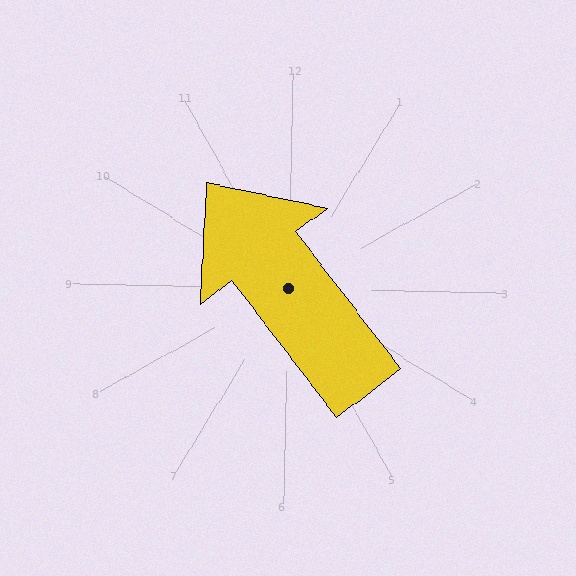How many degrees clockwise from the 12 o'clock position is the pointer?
Approximately 321 degrees.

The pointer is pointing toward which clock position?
Roughly 11 o'clock.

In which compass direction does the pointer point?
Northwest.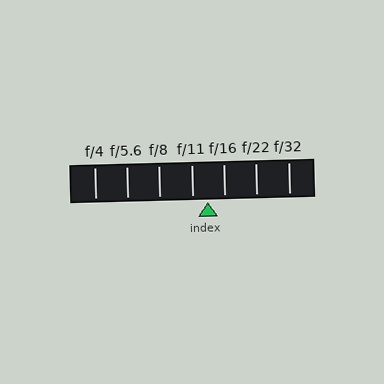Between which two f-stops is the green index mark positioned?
The index mark is between f/11 and f/16.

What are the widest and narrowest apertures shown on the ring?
The widest aperture shown is f/4 and the narrowest is f/32.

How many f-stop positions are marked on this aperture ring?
There are 7 f-stop positions marked.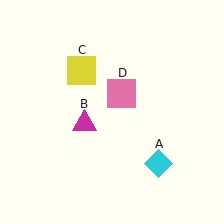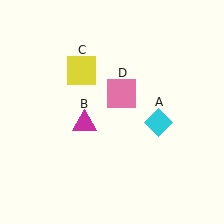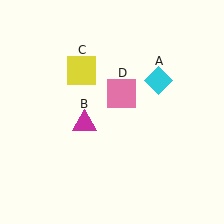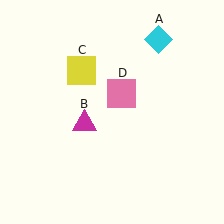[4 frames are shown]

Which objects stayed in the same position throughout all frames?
Magenta triangle (object B) and yellow square (object C) and pink square (object D) remained stationary.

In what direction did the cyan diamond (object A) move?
The cyan diamond (object A) moved up.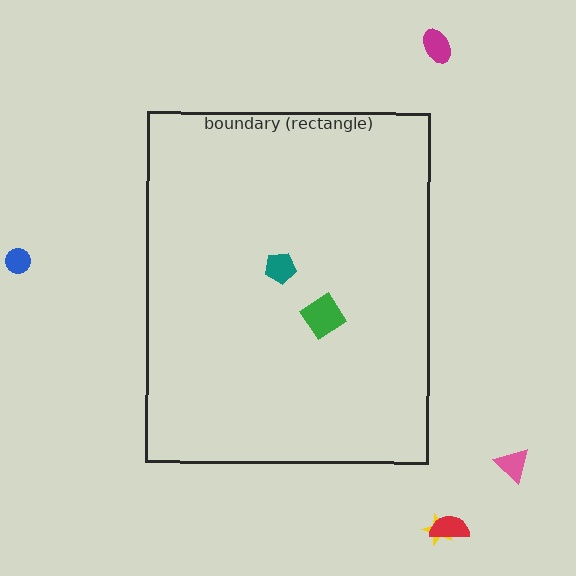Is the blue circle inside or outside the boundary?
Outside.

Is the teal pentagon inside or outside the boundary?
Inside.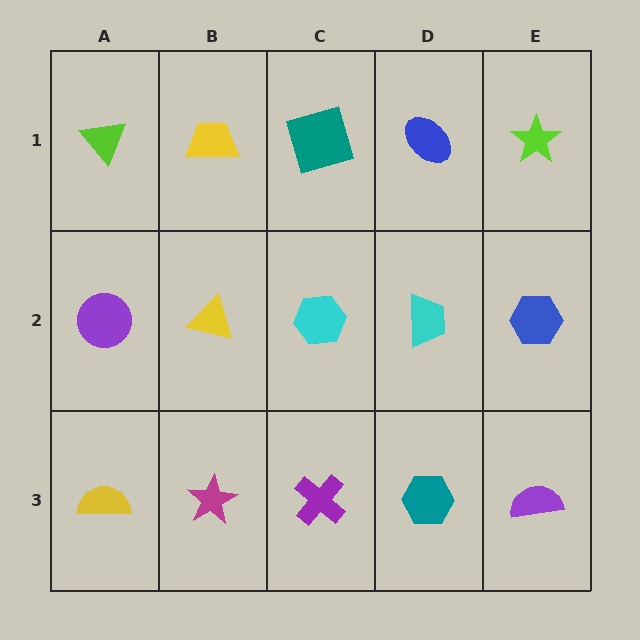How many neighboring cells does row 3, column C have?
3.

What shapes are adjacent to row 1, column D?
A cyan trapezoid (row 2, column D), a teal square (row 1, column C), a lime star (row 1, column E).